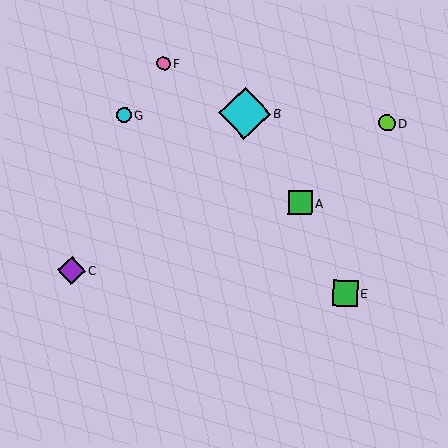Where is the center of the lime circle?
The center of the lime circle is at (387, 123).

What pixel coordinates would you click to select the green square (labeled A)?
Click at (300, 203) to select the green square A.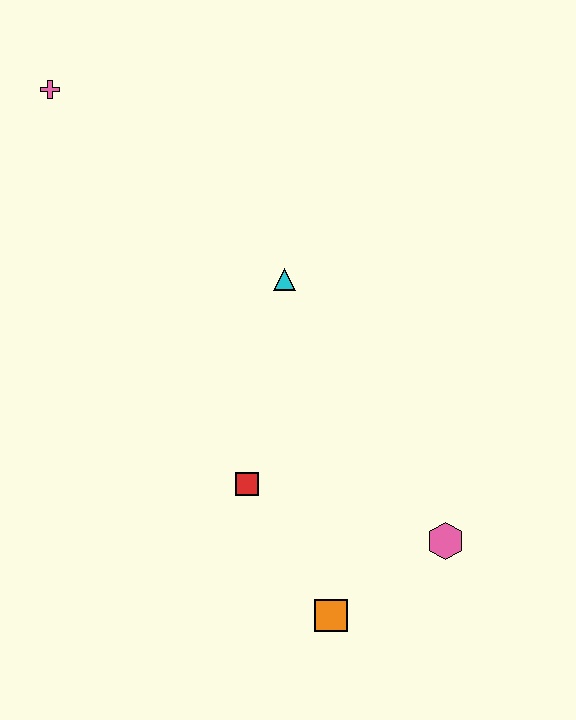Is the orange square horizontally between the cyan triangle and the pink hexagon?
Yes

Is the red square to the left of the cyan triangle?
Yes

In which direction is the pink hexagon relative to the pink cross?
The pink hexagon is below the pink cross.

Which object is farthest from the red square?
The pink cross is farthest from the red square.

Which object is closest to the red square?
The orange square is closest to the red square.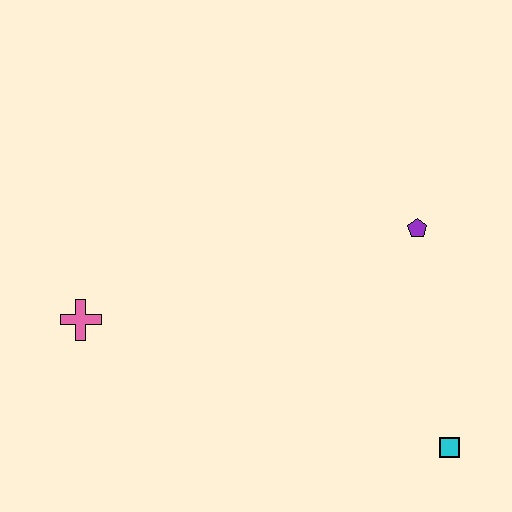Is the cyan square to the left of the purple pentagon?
No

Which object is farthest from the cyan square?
The pink cross is farthest from the cyan square.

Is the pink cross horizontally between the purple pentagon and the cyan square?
No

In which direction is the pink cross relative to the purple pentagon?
The pink cross is to the left of the purple pentagon.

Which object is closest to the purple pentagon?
The cyan square is closest to the purple pentagon.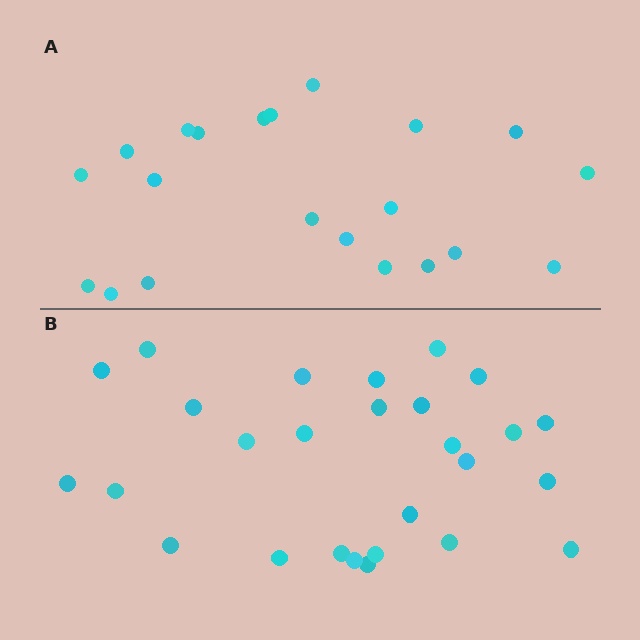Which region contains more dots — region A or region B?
Region B (the bottom region) has more dots.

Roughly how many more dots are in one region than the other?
Region B has about 6 more dots than region A.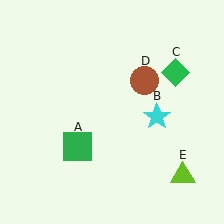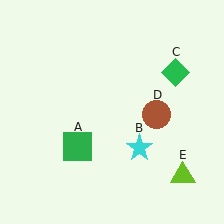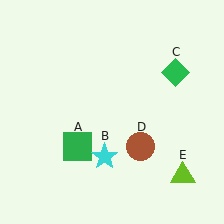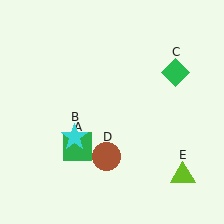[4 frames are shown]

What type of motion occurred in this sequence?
The cyan star (object B), brown circle (object D) rotated clockwise around the center of the scene.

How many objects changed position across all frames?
2 objects changed position: cyan star (object B), brown circle (object D).